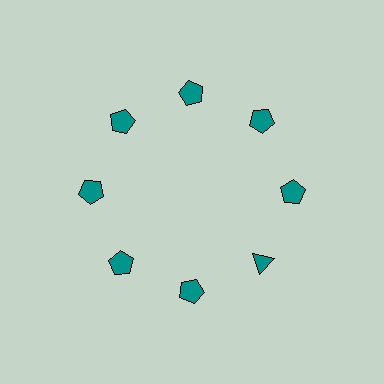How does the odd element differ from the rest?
It has a different shape: triangle instead of pentagon.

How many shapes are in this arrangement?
There are 8 shapes arranged in a ring pattern.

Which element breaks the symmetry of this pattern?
The teal triangle at roughly the 4 o'clock position breaks the symmetry. All other shapes are teal pentagons.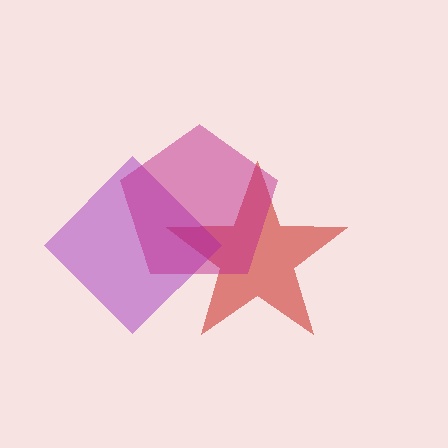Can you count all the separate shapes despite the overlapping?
Yes, there are 3 separate shapes.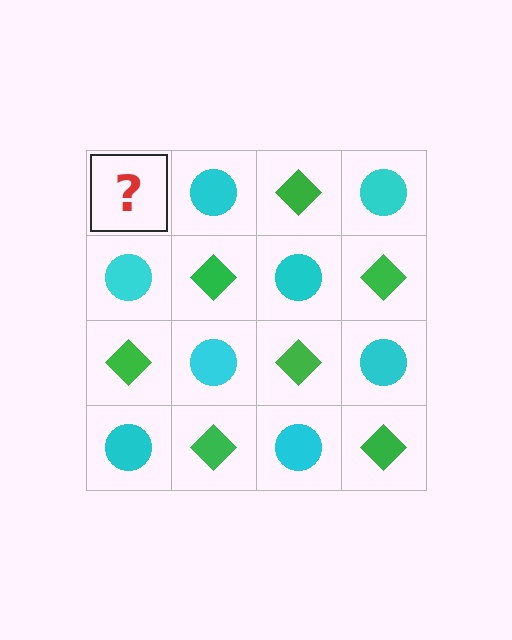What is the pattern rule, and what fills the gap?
The rule is that it alternates green diamond and cyan circle in a checkerboard pattern. The gap should be filled with a green diamond.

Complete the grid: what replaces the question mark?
The question mark should be replaced with a green diamond.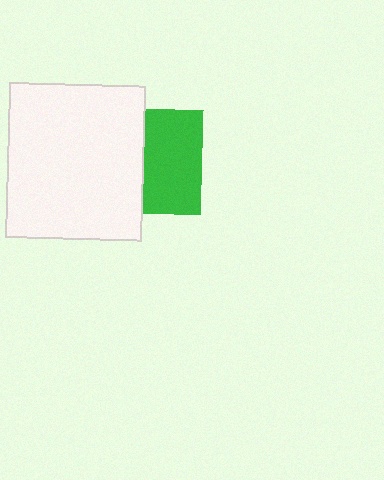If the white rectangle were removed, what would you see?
You would see the complete green square.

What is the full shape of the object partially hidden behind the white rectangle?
The partially hidden object is a green square.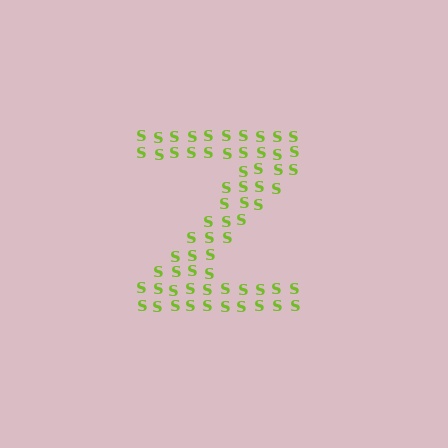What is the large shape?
The large shape is the letter Z.